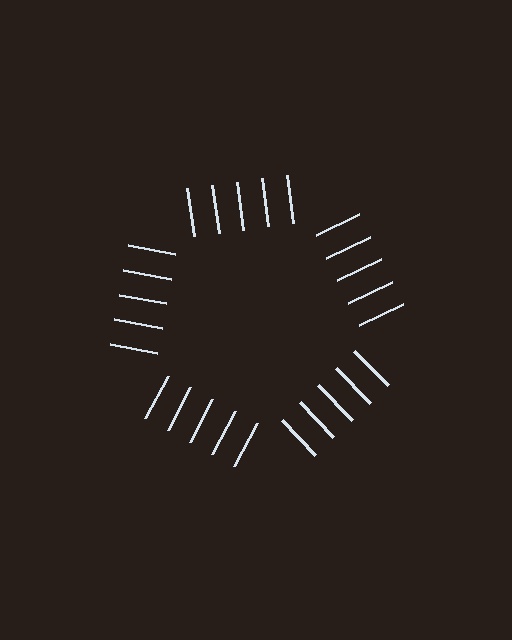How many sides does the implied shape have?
5 sides — the line-ends trace a pentagon.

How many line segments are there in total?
25 — 5 along each of the 5 edges.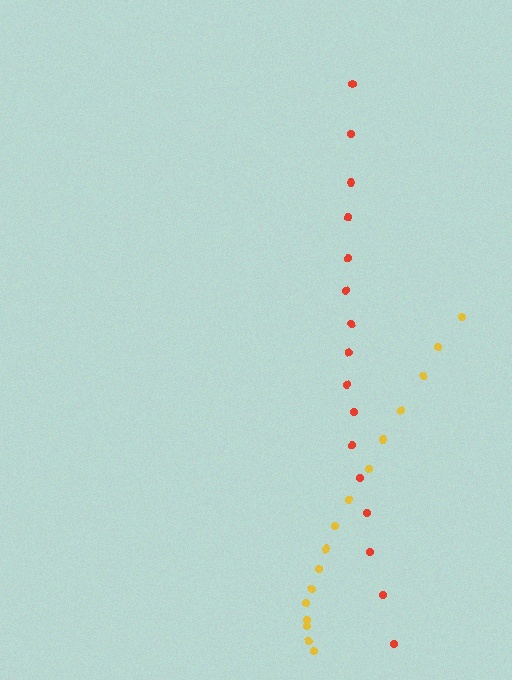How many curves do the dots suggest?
There are 2 distinct paths.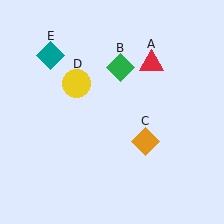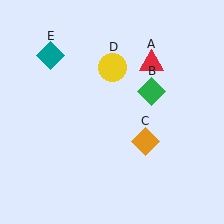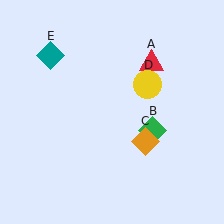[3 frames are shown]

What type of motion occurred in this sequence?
The green diamond (object B), yellow circle (object D) rotated clockwise around the center of the scene.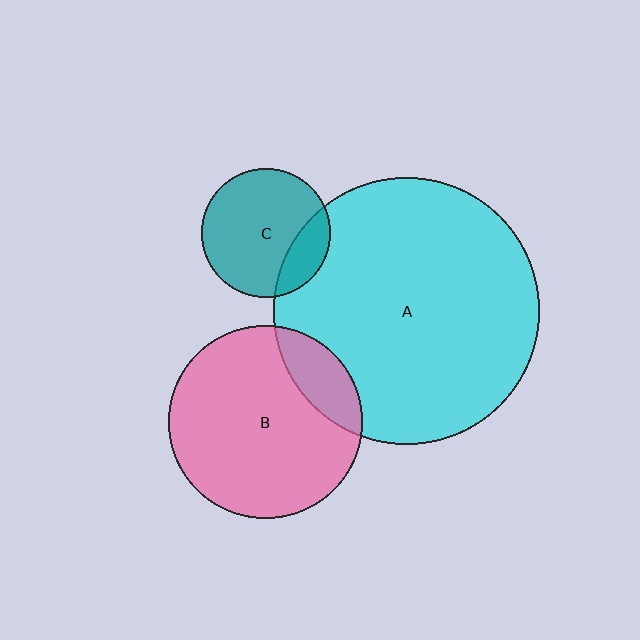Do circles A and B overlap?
Yes.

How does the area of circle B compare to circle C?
Approximately 2.2 times.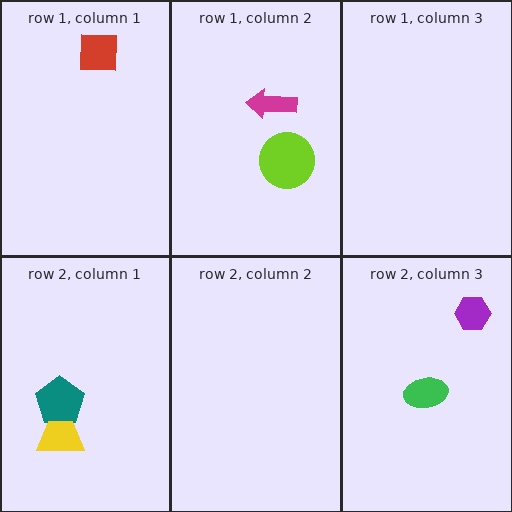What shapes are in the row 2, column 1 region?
The teal pentagon, the yellow trapezoid.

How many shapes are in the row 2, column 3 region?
2.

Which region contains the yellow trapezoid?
The row 2, column 1 region.